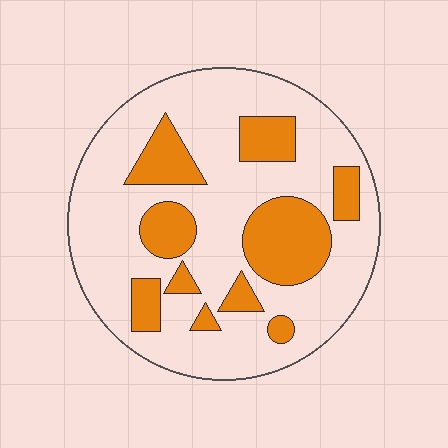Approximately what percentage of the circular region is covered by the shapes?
Approximately 25%.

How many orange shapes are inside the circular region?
10.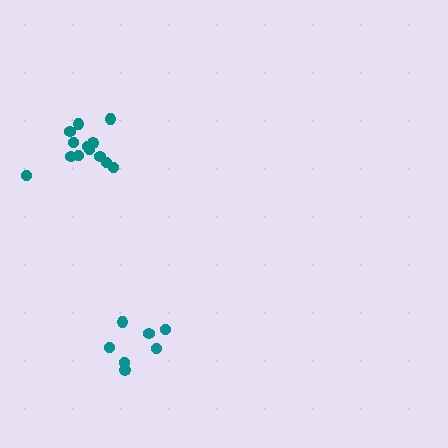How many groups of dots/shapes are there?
There are 2 groups.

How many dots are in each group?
Group 1: 13 dots, Group 2: 7 dots (20 total).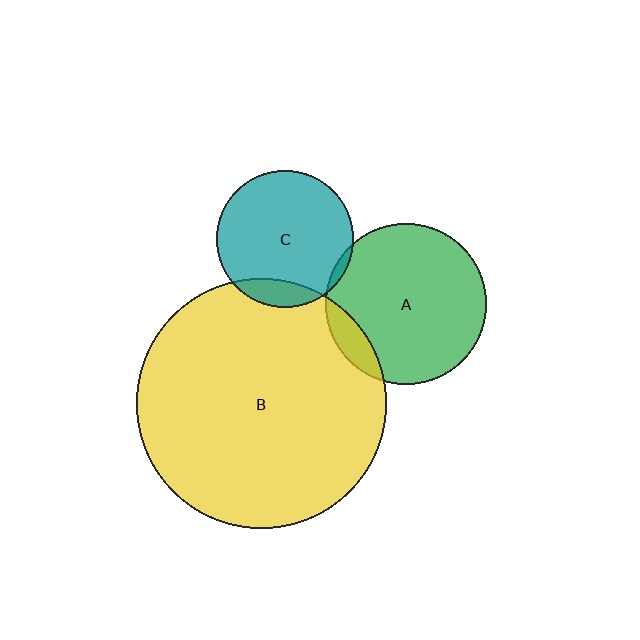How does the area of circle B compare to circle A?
Approximately 2.4 times.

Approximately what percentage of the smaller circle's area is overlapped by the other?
Approximately 10%.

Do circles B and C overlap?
Yes.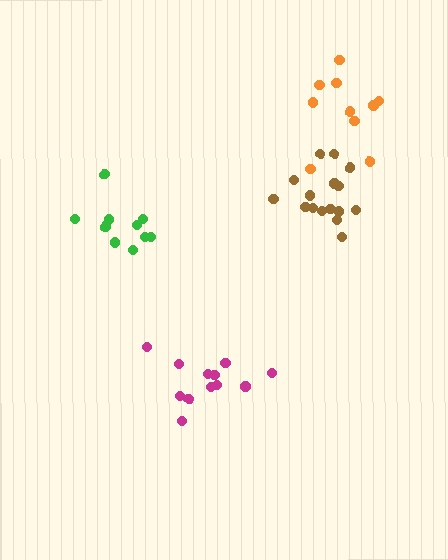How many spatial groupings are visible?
There are 4 spatial groupings.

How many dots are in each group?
Group 1: 10 dots, Group 2: 10 dots, Group 3: 12 dots, Group 4: 16 dots (48 total).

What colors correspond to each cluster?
The clusters are colored: orange, green, magenta, brown.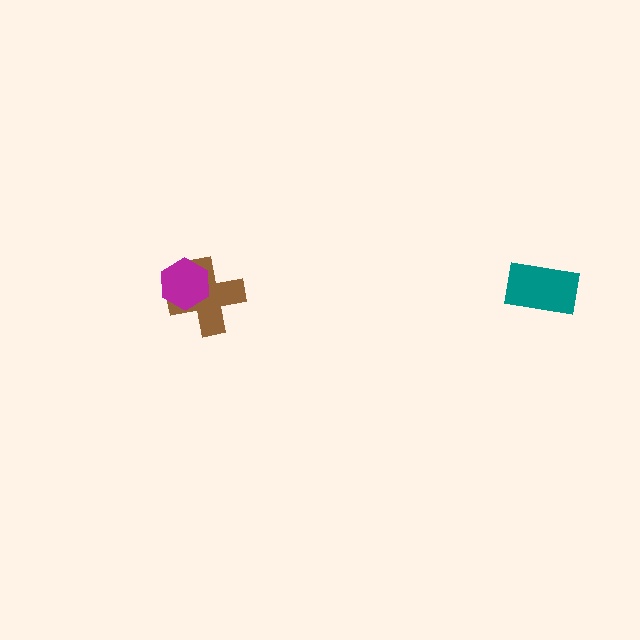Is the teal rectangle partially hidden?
No, no other shape covers it.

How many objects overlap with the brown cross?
1 object overlaps with the brown cross.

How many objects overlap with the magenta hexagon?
1 object overlaps with the magenta hexagon.